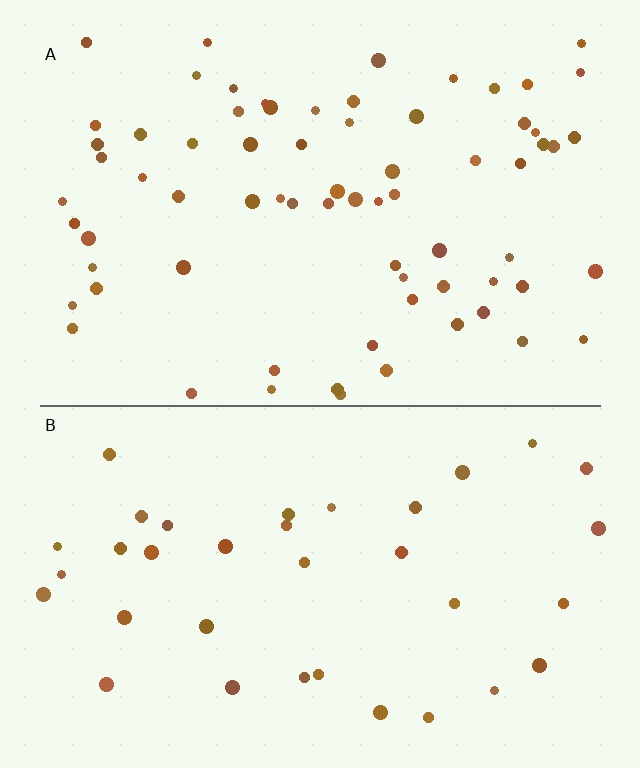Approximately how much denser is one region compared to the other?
Approximately 2.0× — region A over region B.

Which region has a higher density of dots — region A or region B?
A (the top).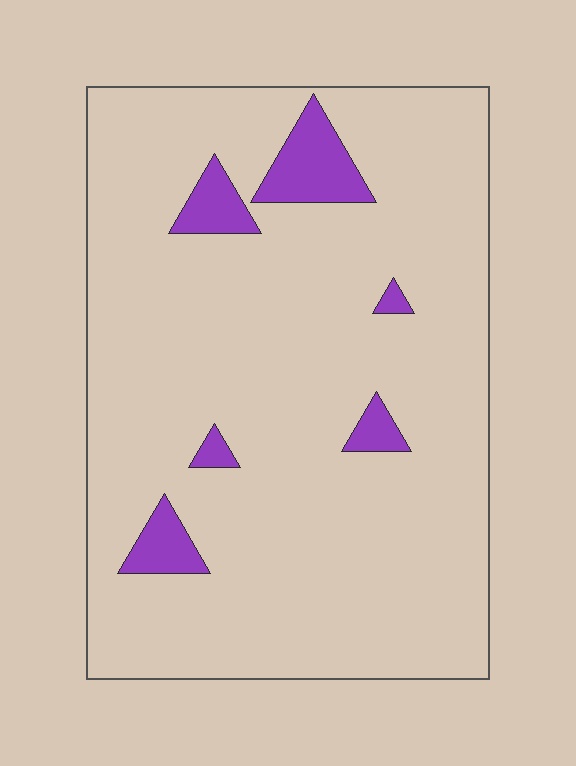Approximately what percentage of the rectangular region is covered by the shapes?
Approximately 10%.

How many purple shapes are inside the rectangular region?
6.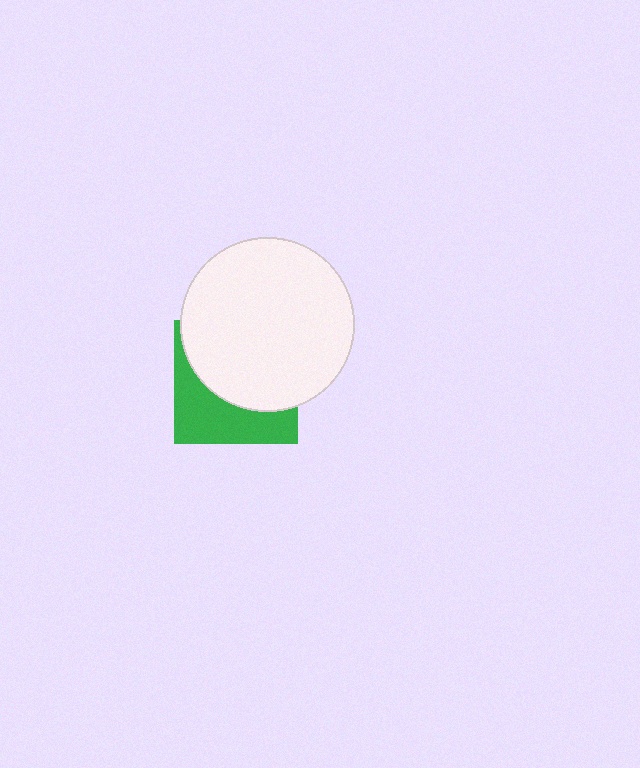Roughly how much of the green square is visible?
A small part of it is visible (roughly 40%).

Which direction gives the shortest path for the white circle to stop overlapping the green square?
Moving up gives the shortest separation.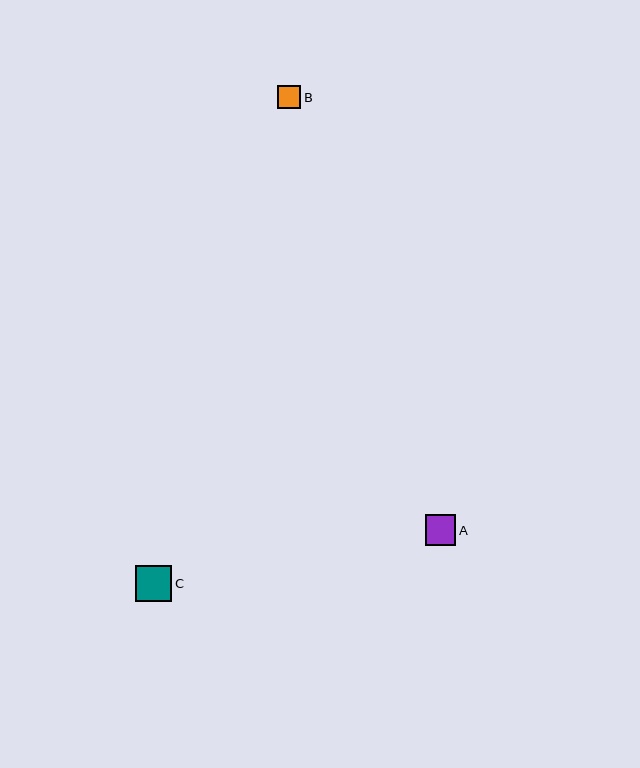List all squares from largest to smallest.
From largest to smallest: C, A, B.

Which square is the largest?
Square C is the largest with a size of approximately 36 pixels.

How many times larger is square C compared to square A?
Square C is approximately 1.2 times the size of square A.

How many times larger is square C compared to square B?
Square C is approximately 1.5 times the size of square B.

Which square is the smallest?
Square B is the smallest with a size of approximately 23 pixels.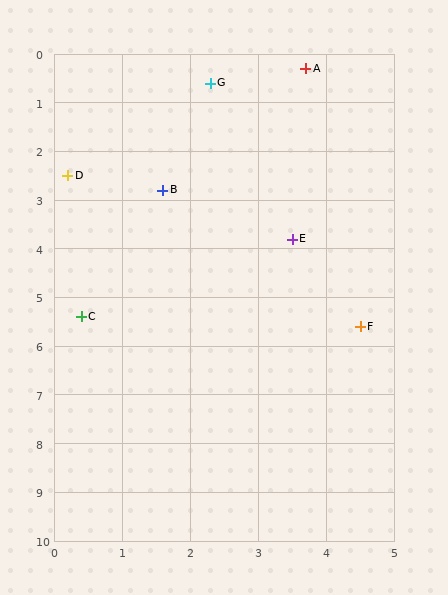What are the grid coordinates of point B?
Point B is at approximately (1.6, 2.8).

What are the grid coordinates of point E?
Point E is at approximately (3.5, 3.8).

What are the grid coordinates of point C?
Point C is at approximately (0.4, 5.4).